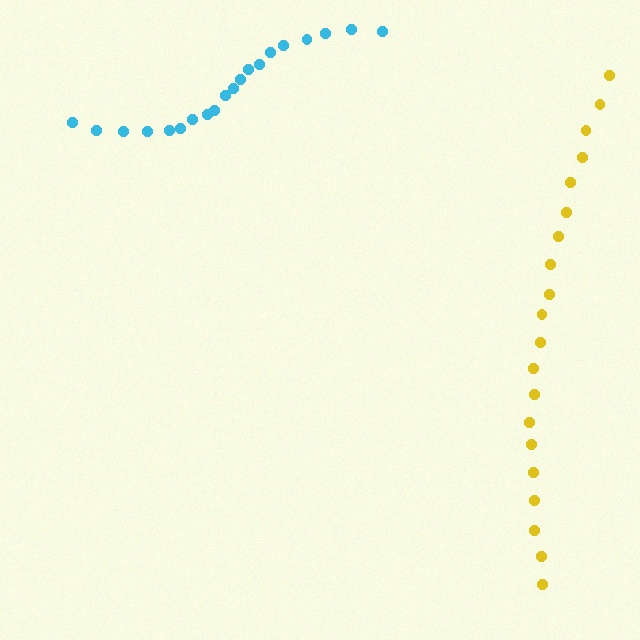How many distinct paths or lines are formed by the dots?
There are 2 distinct paths.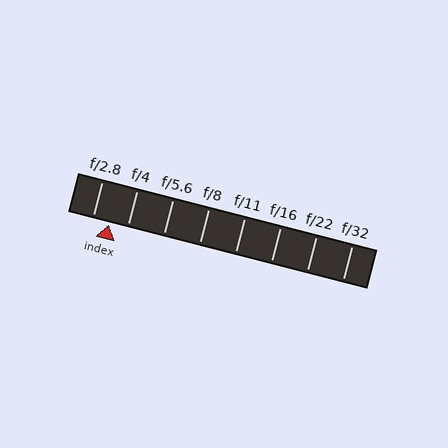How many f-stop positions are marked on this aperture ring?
There are 8 f-stop positions marked.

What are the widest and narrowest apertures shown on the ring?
The widest aperture shown is f/2.8 and the narrowest is f/32.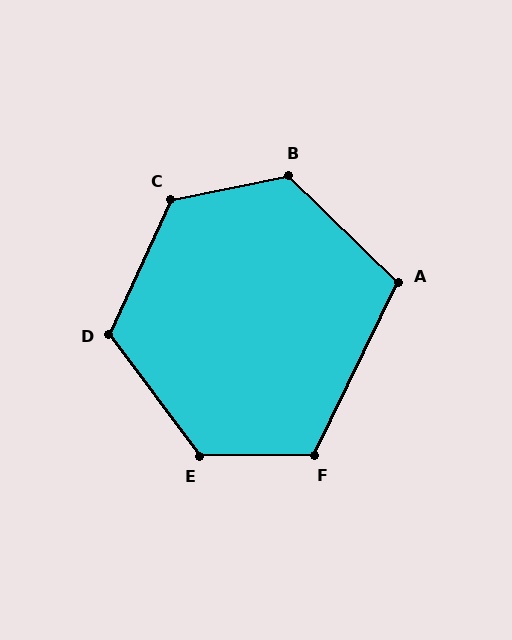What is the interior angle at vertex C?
Approximately 126 degrees (obtuse).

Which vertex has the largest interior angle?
E, at approximately 126 degrees.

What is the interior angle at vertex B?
Approximately 125 degrees (obtuse).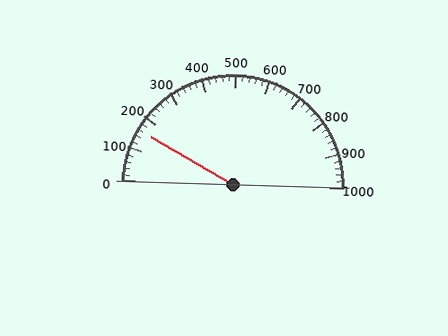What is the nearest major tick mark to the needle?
The nearest major tick mark is 200.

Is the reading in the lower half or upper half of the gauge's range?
The reading is in the lower half of the range (0 to 1000).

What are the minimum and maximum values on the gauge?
The gauge ranges from 0 to 1000.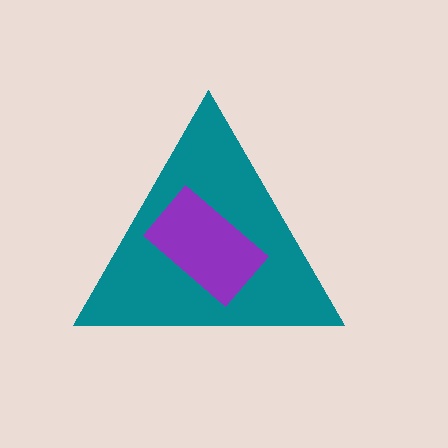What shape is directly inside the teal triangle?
The purple rectangle.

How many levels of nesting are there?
2.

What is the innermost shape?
The purple rectangle.